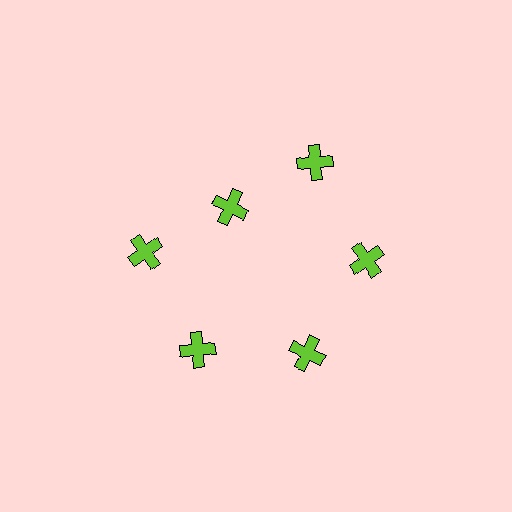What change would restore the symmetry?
The symmetry would be restored by moving it outward, back onto the ring so that all 6 crosses sit at equal angles and equal distance from the center.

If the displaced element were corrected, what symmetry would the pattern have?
It would have 6-fold rotational symmetry — the pattern would map onto itself every 60 degrees.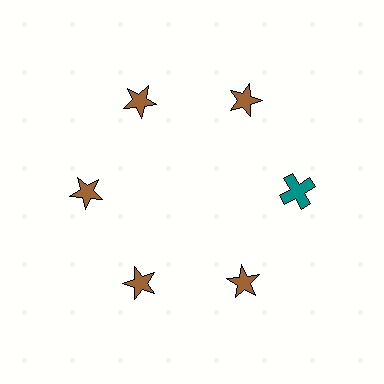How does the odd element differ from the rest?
It differs in both color (teal instead of brown) and shape (cross instead of star).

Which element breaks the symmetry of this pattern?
The teal cross at roughly the 3 o'clock position breaks the symmetry. All other shapes are brown stars.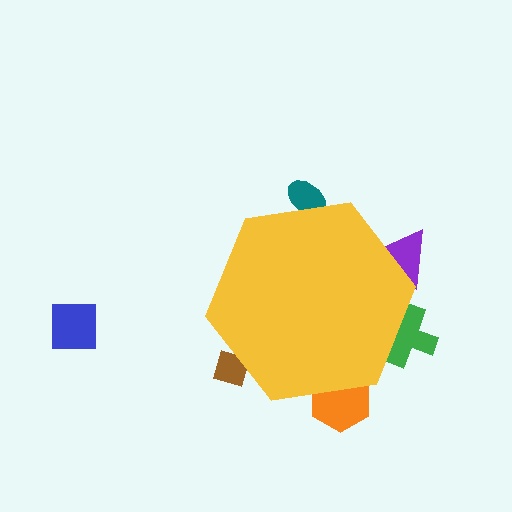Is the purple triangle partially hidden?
Yes, the purple triangle is partially hidden behind the yellow hexagon.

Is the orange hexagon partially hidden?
Yes, the orange hexagon is partially hidden behind the yellow hexagon.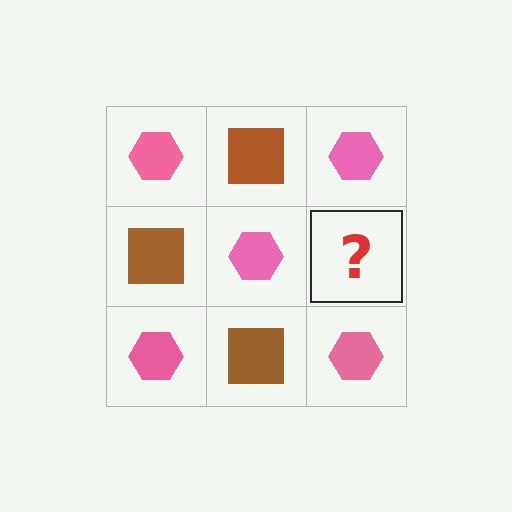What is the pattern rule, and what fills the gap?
The rule is that it alternates pink hexagon and brown square in a checkerboard pattern. The gap should be filled with a brown square.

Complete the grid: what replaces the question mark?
The question mark should be replaced with a brown square.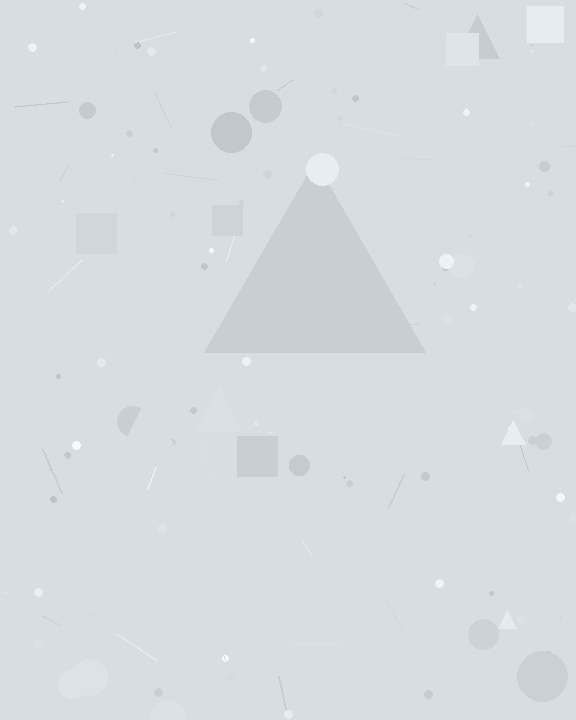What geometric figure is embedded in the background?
A triangle is embedded in the background.